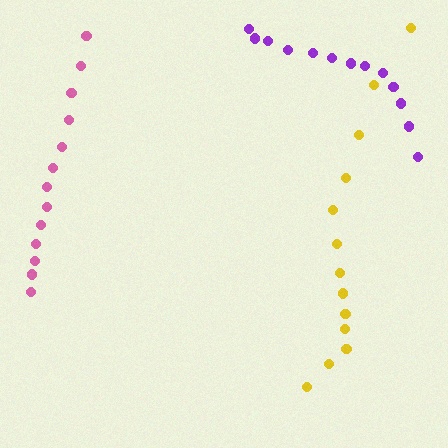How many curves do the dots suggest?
There are 3 distinct paths.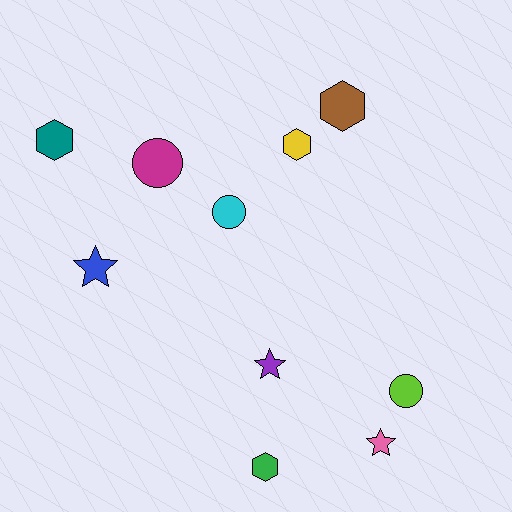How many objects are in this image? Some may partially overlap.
There are 10 objects.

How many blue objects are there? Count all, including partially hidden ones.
There is 1 blue object.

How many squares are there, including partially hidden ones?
There are no squares.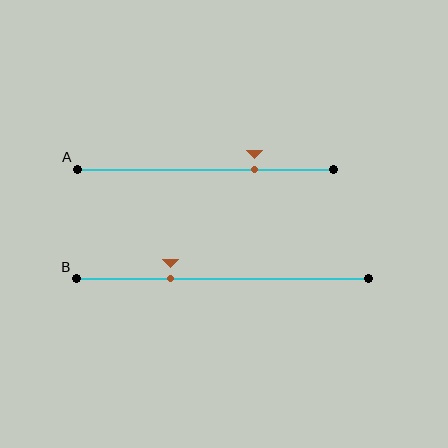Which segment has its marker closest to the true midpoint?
Segment B has its marker closest to the true midpoint.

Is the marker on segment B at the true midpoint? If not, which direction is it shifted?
No, the marker on segment B is shifted to the left by about 18% of the segment length.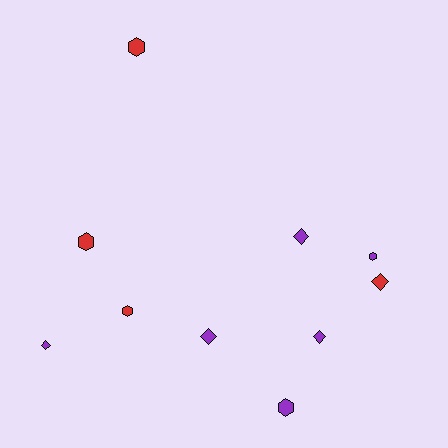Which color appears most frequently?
Purple, with 6 objects.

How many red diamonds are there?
There is 1 red diamond.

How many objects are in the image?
There are 10 objects.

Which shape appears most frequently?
Diamond, with 5 objects.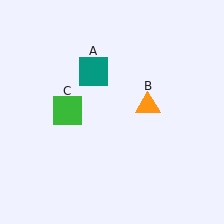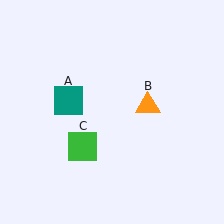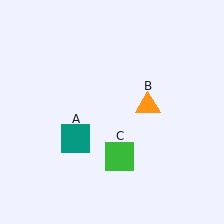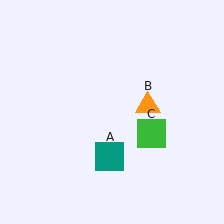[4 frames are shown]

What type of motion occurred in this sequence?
The teal square (object A), green square (object C) rotated counterclockwise around the center of the scene.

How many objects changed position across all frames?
2 objects changed position: teal square (object A), green square (object C).